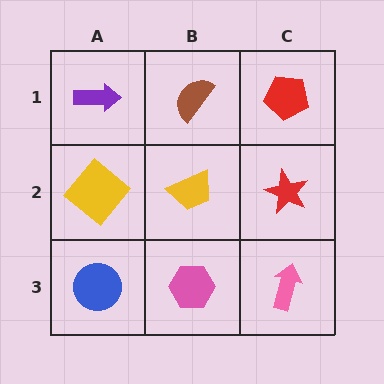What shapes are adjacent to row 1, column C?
A red star (row 2, column C), a brown semicircle (row 1, column B).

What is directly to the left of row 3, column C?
A pink hexagon.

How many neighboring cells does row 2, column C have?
3.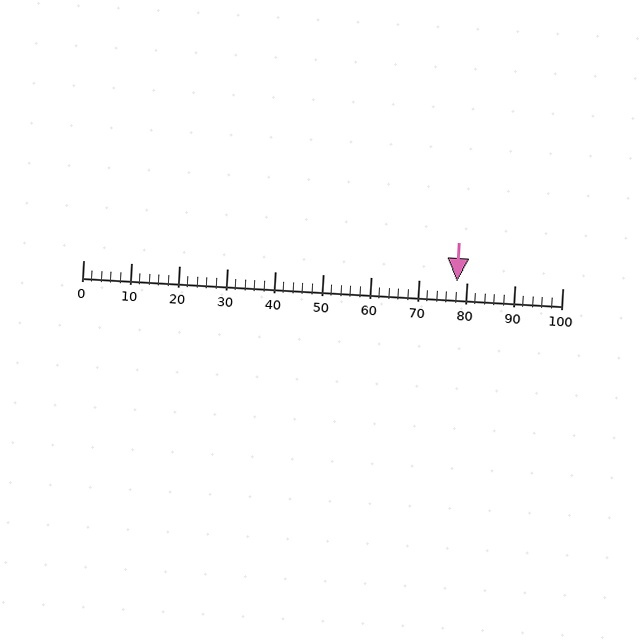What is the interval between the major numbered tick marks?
The major tick marks are spaced 10 units apart.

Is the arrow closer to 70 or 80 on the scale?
The arrow is closer to 80.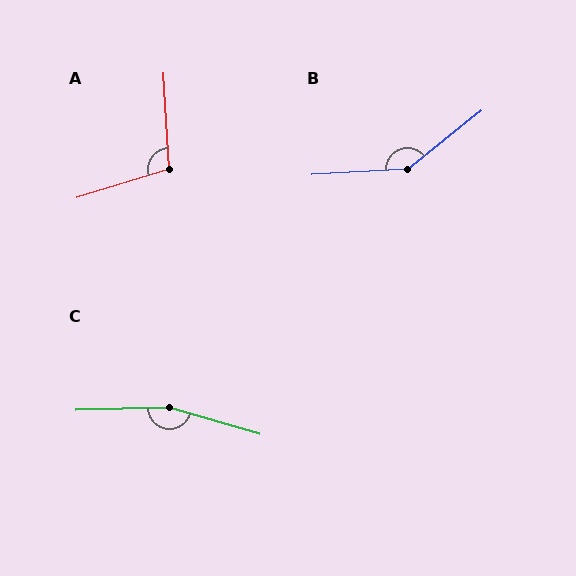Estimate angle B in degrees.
Approximately 145 degrees.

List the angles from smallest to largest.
A (104°), B (145°), C (162°).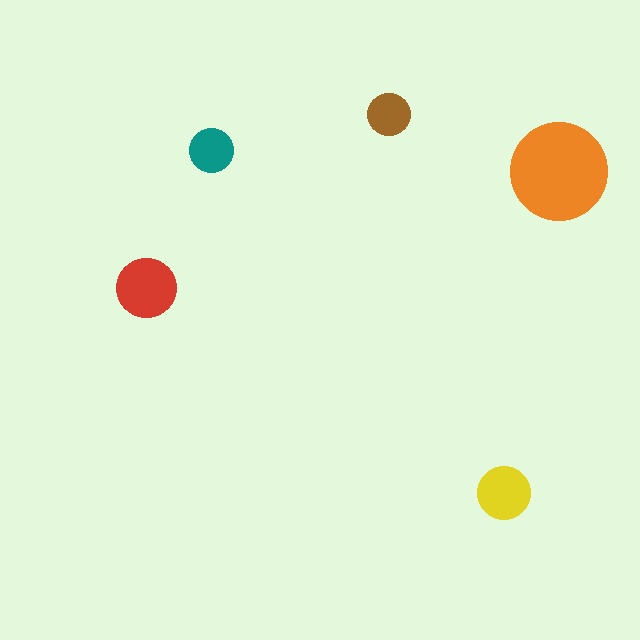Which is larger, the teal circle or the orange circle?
The orange one.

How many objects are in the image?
There are 5 objects in the image.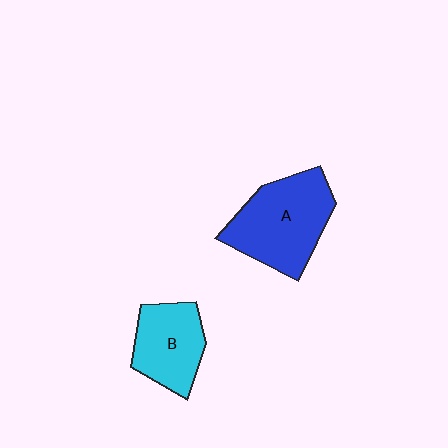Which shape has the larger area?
Shape A (blue).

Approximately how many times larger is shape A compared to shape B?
Approximately 1.4 times.